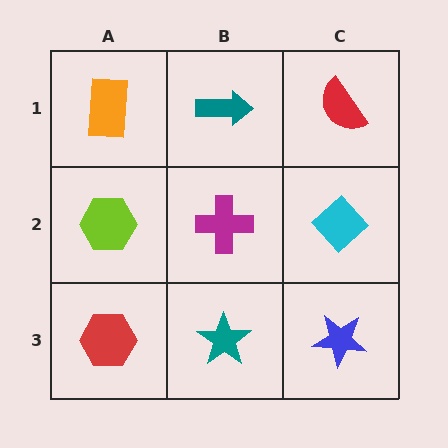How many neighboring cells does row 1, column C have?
2.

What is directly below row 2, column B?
A teal star.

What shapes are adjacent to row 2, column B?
A teal arrow (row 1, column B), a teal star (row 3, column B), a lime hexagon (row 2, column A), a cyan diamond (row 2, column C).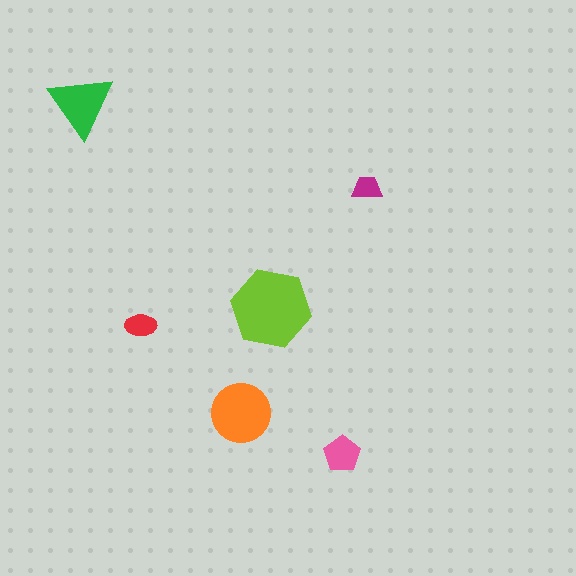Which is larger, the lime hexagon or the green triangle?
The lime hexagon.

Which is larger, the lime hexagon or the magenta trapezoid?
The lime hexagon.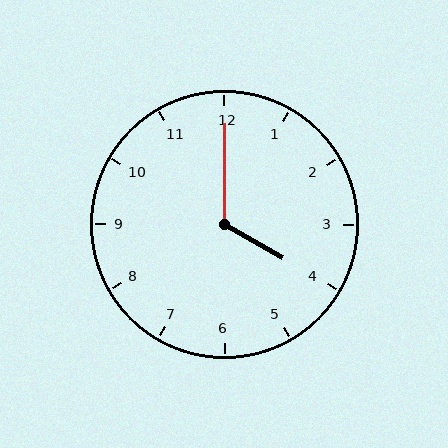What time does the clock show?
4:00.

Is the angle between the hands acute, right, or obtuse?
It is obtuse.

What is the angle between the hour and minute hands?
Approximately 120 degrees.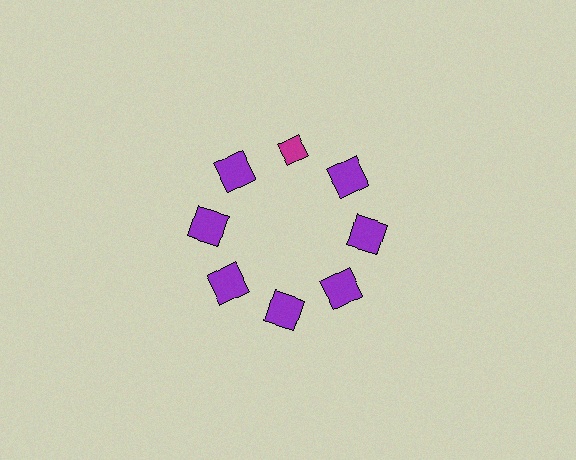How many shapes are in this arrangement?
There are 8 shapes arranged in a ring pattern.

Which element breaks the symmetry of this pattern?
The magenta diamond at roughly the 12 o'clock position breaks the symmetry. All other shapes are purple squares.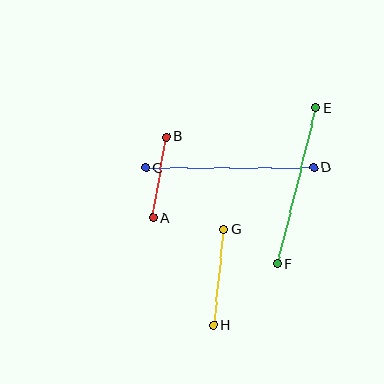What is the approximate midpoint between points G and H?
The midpoint is at approximately (218, 278) pixels.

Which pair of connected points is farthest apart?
Points C and D are farthest apart.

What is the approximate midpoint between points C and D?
The midpoint is at approximately (230, 168) pixels.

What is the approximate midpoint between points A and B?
The midpoint is at approximately (159, 177) pixels.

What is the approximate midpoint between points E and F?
The midpoint is at approximately (296, 186) pixels.